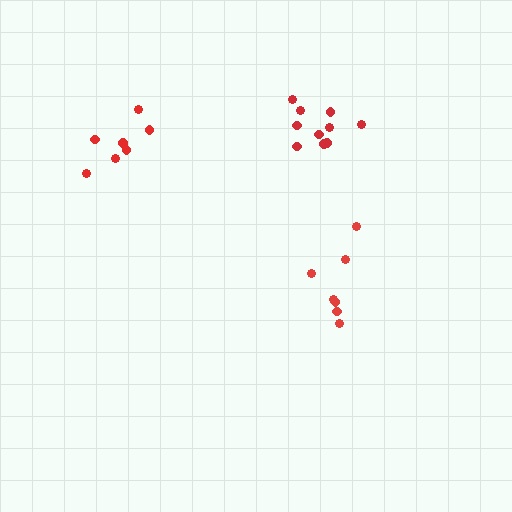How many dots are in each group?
Group 1: 7 dots, Group 2: 11 dots, Group 3: 7 dots (25 total).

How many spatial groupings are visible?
There are 3 spatial groupings.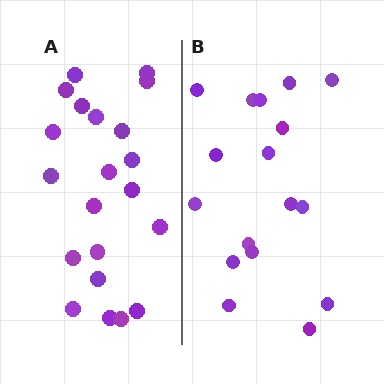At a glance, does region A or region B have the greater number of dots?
Region A (the left region) has more dots.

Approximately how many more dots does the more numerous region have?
Region A has about 4 more dots than region B.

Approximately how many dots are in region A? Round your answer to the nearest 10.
About 20 dots. (The exact count is 21, which rounds to 20.)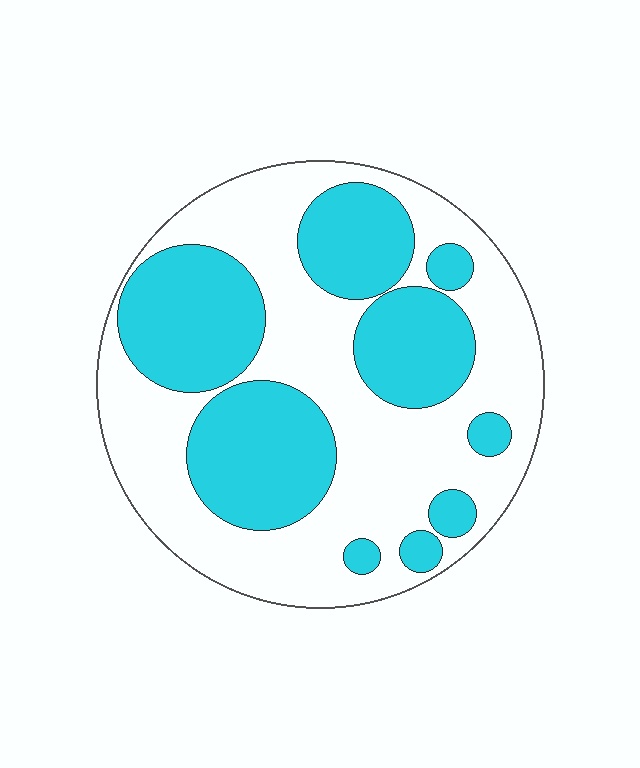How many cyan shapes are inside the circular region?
9.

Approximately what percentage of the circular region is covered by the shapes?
Approximately 40%.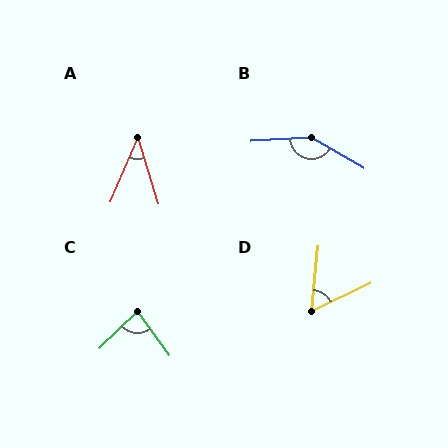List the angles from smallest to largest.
A (40°), D (59°), C (82°), B (147°).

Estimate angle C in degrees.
Approximately 82 degrees.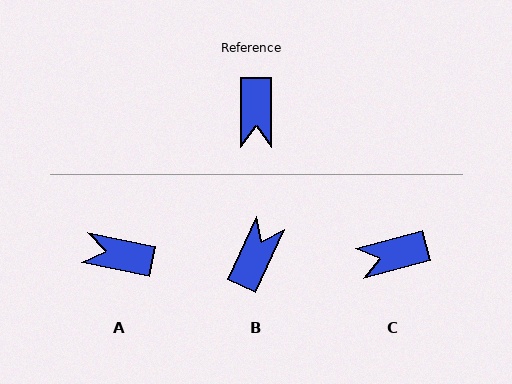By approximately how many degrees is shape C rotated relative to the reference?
Approximately 75 degrees clockwise.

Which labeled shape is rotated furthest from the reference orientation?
B, about 155 degrees away.